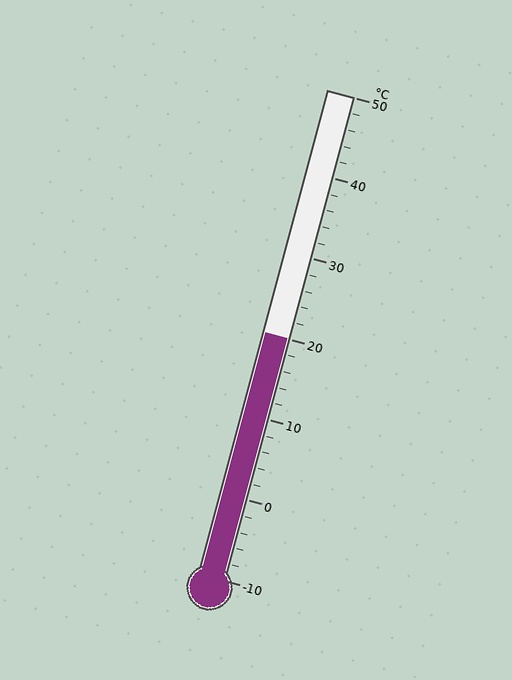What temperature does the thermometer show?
The thermometer shows approximately 20°C.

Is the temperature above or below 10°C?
The temperature is above 10°C.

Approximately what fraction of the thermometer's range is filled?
The thermometer is filled to approximately 50% of its range.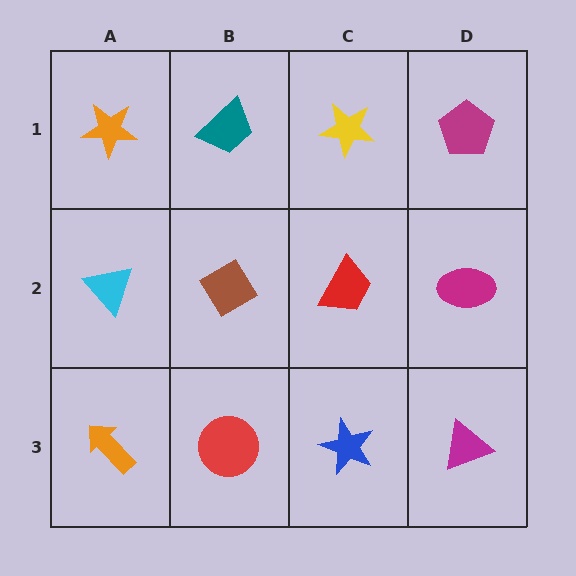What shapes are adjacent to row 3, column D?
A magenta ellipse (row 2, column D), a blue star (row 3, column C).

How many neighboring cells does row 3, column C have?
3.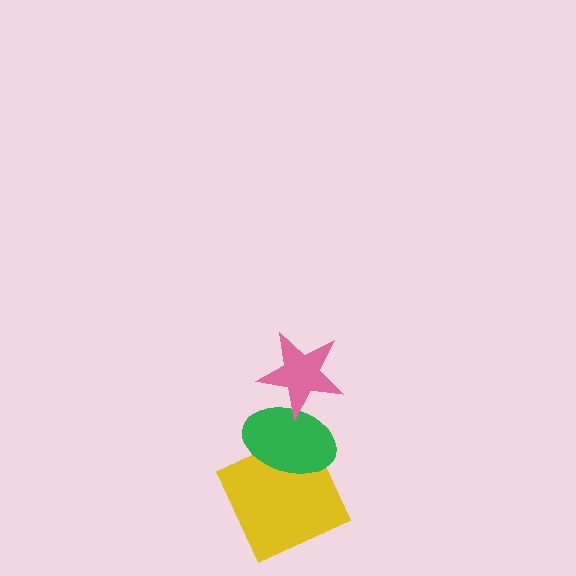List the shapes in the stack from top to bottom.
From top to bottom: the pink star, the green ellipse, the yellow square.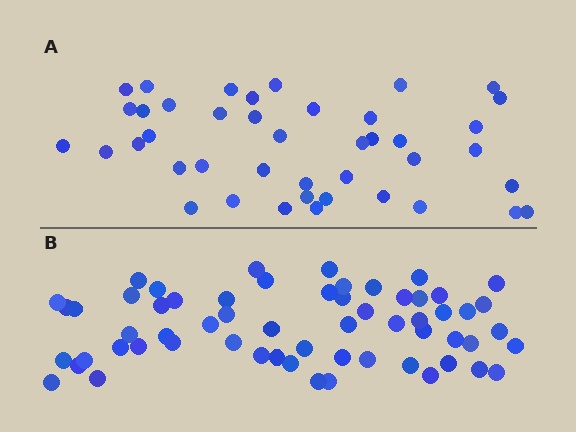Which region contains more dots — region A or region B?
Region B (the bottom region) has more dots.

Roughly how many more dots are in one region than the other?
Region B has approximately 20 more dots than region A.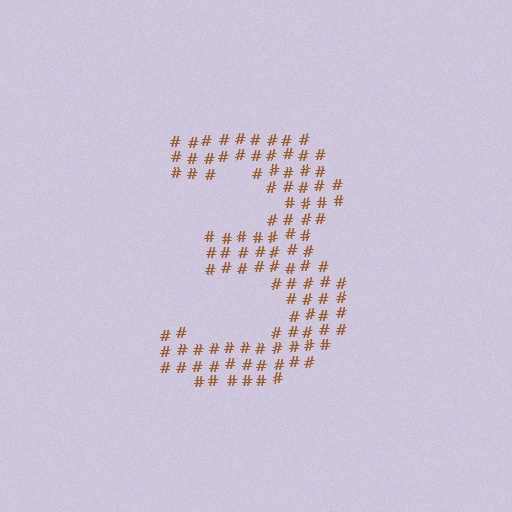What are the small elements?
The small elements are hash symbols.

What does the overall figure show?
The overall figure shows the digit 3.